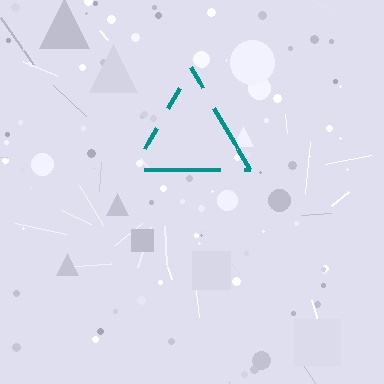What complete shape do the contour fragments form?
The contour fragments form a triangle.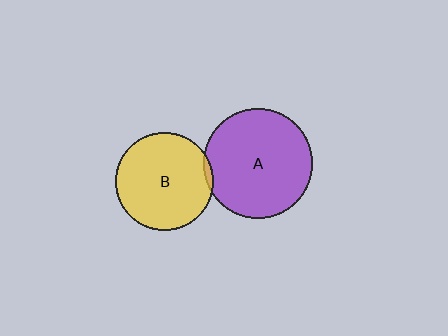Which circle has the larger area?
Circle A (purple).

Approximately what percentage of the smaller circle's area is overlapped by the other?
Approximately 5%.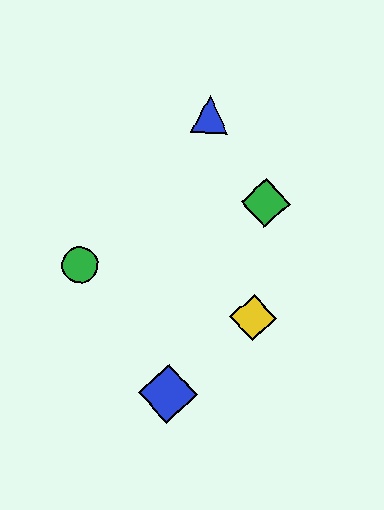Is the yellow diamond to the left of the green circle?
No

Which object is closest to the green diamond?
The blue triangle is closest to the green diamond.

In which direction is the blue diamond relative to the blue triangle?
The blue diamond is below the blue triangle.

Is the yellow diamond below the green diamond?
Yes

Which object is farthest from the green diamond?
The blue diamond is farthest from the green diamond.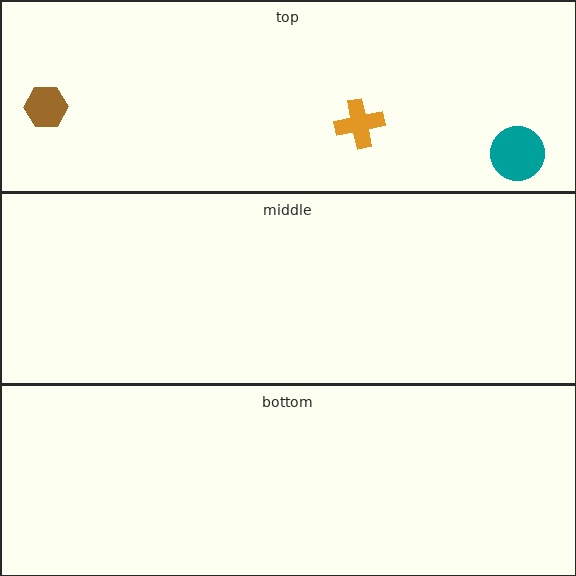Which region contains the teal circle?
The top region.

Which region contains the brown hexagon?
The top region.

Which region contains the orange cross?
The top region.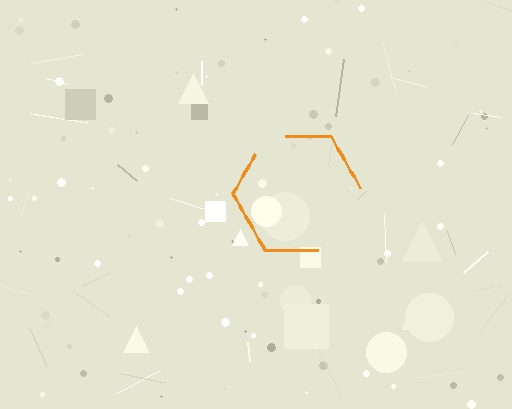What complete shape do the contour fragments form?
The contour fragments form a hexagon.